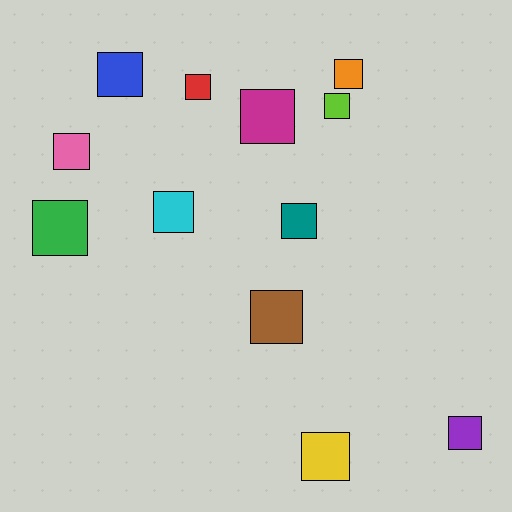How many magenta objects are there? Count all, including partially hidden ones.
There is 1 magenta object.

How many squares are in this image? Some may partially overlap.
There are 12 squares.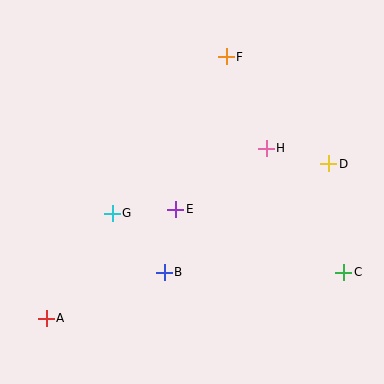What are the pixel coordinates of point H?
Point H is at (266, 148).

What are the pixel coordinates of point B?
Point B is at (164, 272).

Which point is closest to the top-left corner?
Point F is closest to the top-left corner.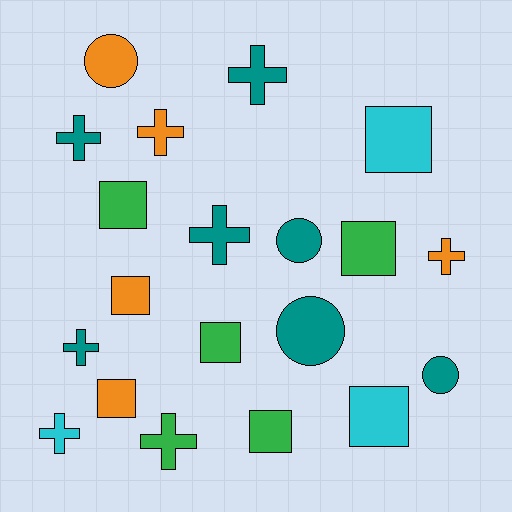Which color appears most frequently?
Teal, with 7 objects.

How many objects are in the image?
There are 20 objects.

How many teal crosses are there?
There are 4 teal crosses.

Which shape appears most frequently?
Square, with 8 objects.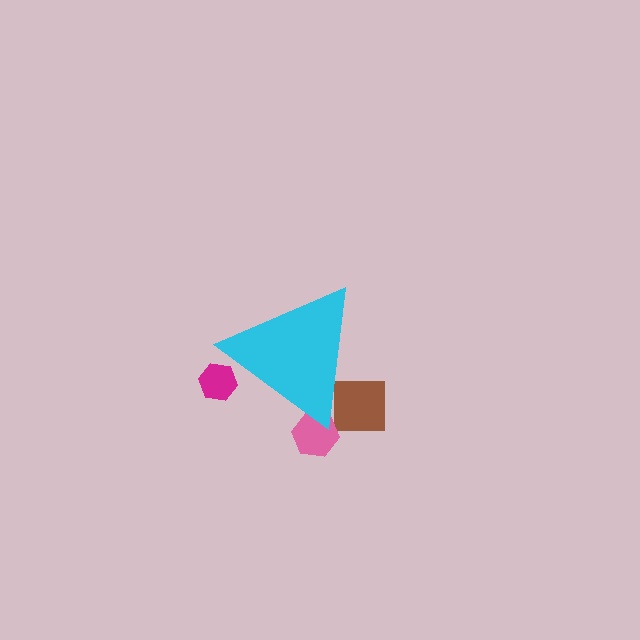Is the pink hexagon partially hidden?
Yes, the pink hexagon is partially hidden behind the cyan triangle.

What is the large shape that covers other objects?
A cyan triangle.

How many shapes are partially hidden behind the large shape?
3 shapes are partially hidden.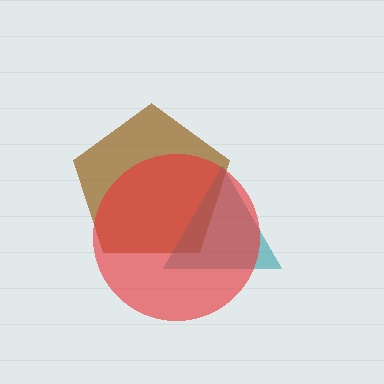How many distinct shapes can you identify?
There are 3 distinct shapes: a brown pentagon, a teal triangle, a red circle.